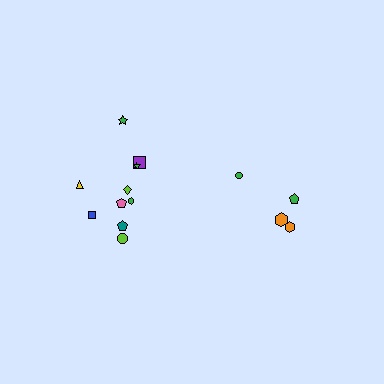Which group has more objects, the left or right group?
The left group.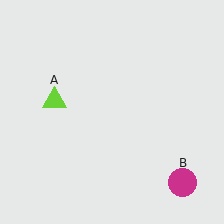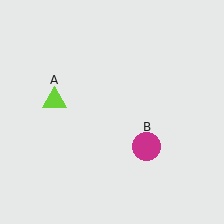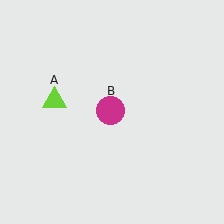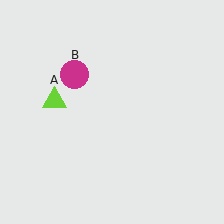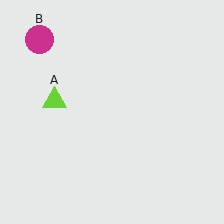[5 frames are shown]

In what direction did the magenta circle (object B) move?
The magenta circle (object B) moved up and to the left.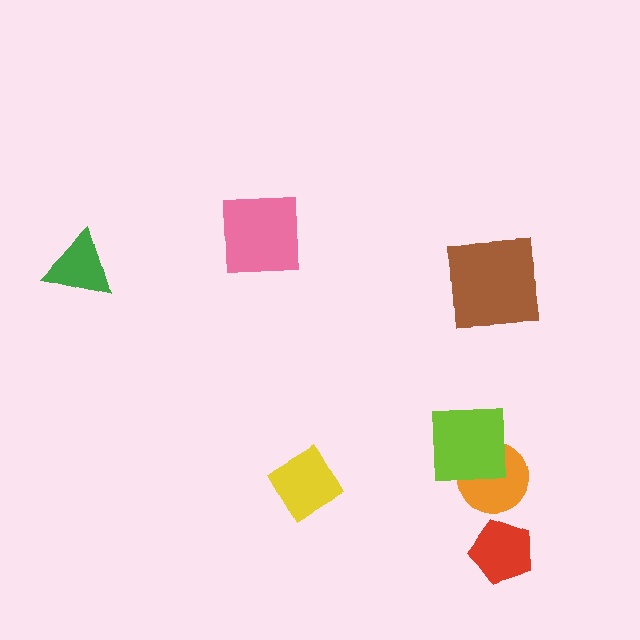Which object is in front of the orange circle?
The lime square is in front of the orange circle.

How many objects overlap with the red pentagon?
0 objects overlap with the red pentagon.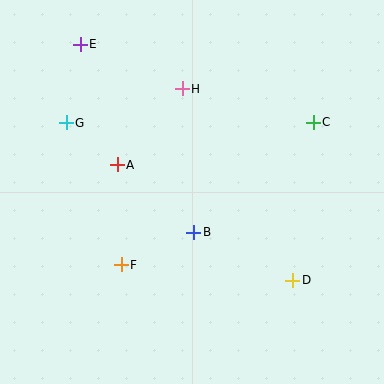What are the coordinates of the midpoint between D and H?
The midpoint between D and H is at (238, 185).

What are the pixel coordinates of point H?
Point H is at (182, 89).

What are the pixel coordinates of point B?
Point B is at (194, 232).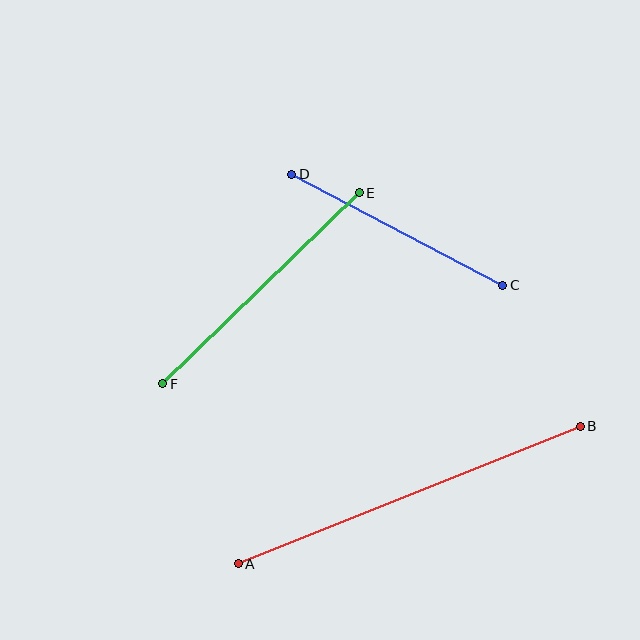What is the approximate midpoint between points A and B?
The midpoint is at approximately (409, 495) pixels.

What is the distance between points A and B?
The distance is approximately 368 pixels.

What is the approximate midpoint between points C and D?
The midpoint is at approximately (397, 230) pixels.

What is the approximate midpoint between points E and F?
The midpoint is at approximately (261, 288) pixels.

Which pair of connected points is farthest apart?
Points A and B are farthest apart.